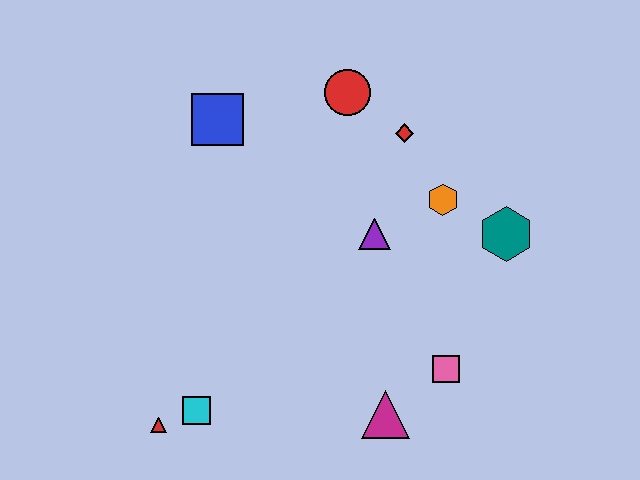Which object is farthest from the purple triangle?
The red triangle is farthest from the purple triangle.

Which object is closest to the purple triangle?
The orange hexagon is closest to the purple triangle.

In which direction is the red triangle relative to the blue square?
The red triangle is below the blue square.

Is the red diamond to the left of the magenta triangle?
No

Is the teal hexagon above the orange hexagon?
No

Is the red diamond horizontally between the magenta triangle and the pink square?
Yes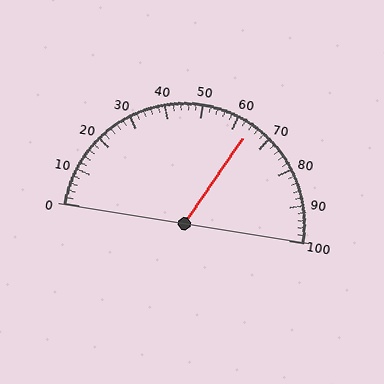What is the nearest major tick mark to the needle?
The nearest major tick mark is 60.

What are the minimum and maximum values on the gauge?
The gauge ranges from 0 to 100.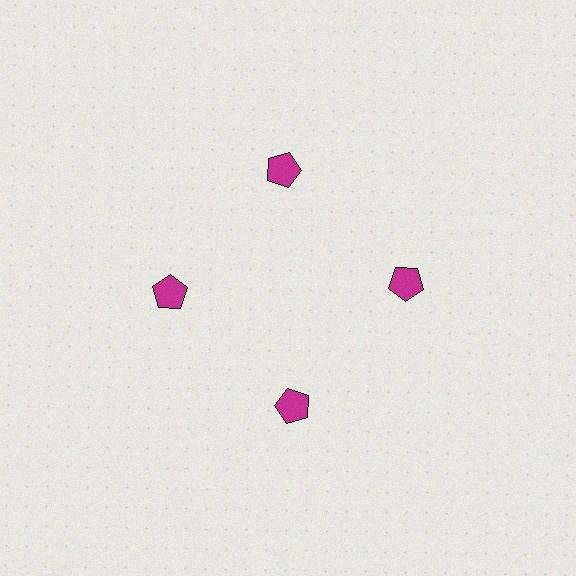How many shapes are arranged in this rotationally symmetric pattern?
There are 4 shapes, arranged in 4 groups of 1.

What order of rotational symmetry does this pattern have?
This pattern has 4-fold rotational symmetry.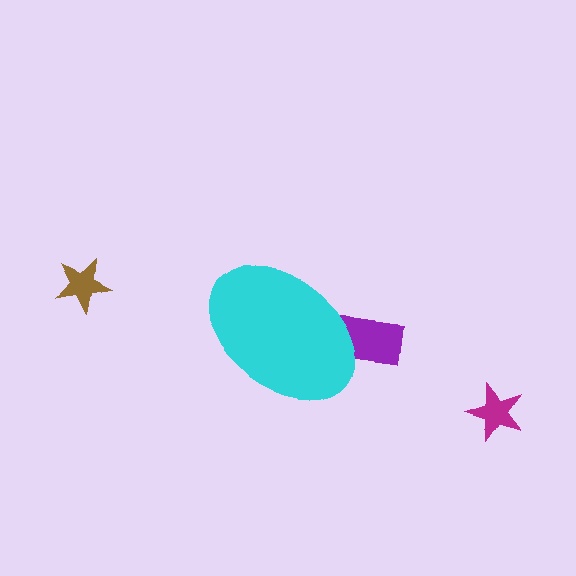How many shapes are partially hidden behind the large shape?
1 shape is partially hidden.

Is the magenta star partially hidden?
No, the magenta star is fully visible.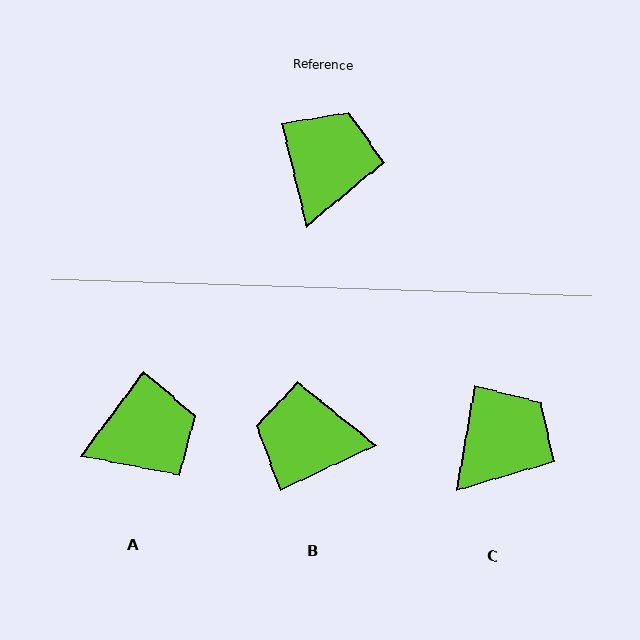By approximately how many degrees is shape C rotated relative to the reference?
Approximately 23 degrees clockwise.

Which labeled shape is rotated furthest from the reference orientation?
B, about 101 degrees away.